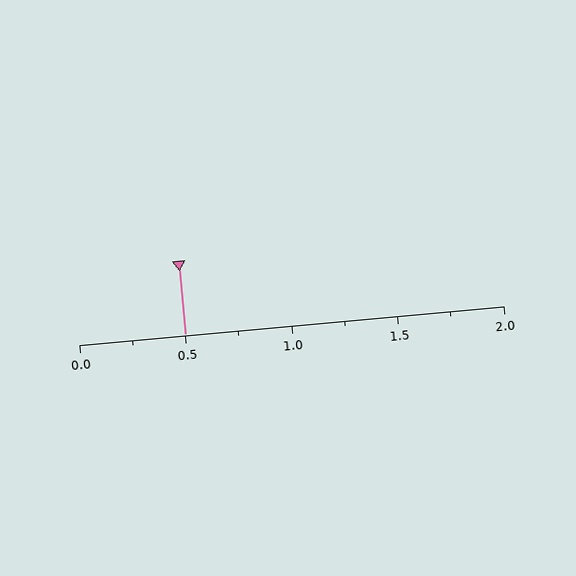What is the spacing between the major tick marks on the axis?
The major ticks are spaced 0.5 apart.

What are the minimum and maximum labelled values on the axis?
The axis runs from 0.0 to 2.0.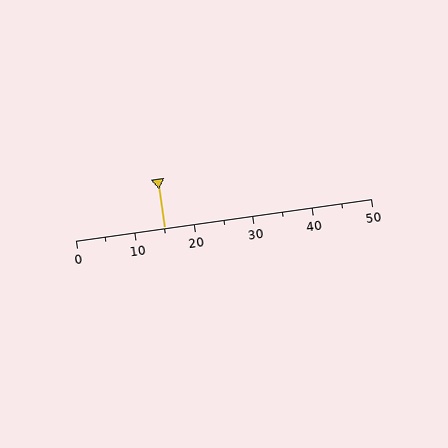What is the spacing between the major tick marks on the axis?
The major ticks are spaced 10 apart.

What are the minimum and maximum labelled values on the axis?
The axis runs from 0 to 50.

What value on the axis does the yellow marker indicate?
The marker indicates approximately 15.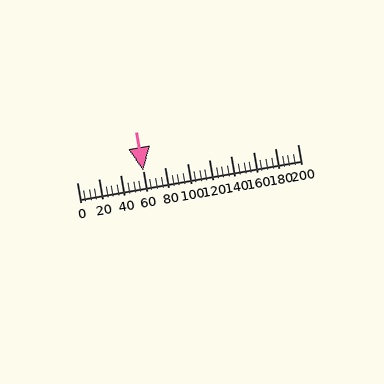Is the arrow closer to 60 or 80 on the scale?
The arrow is closer to 60.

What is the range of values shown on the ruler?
The ruler shows values from 0 to 200.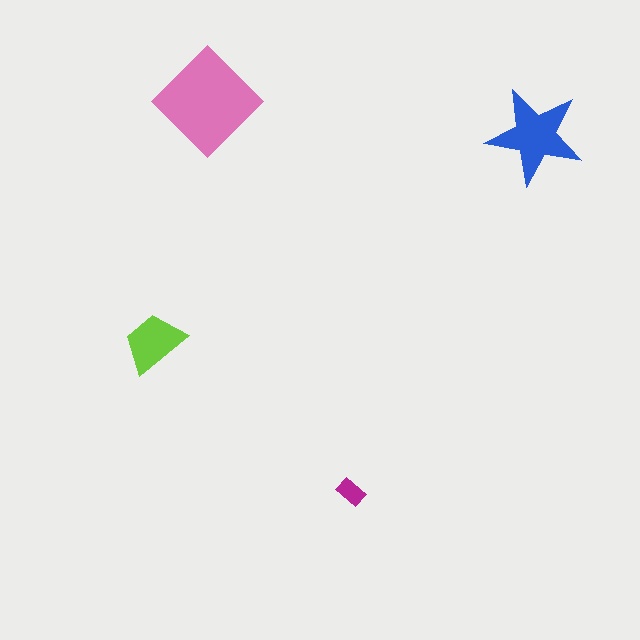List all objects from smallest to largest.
The magenta rectangle, the lime trapezoid, the blue star, the pink diamond.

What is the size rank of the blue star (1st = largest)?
2nd.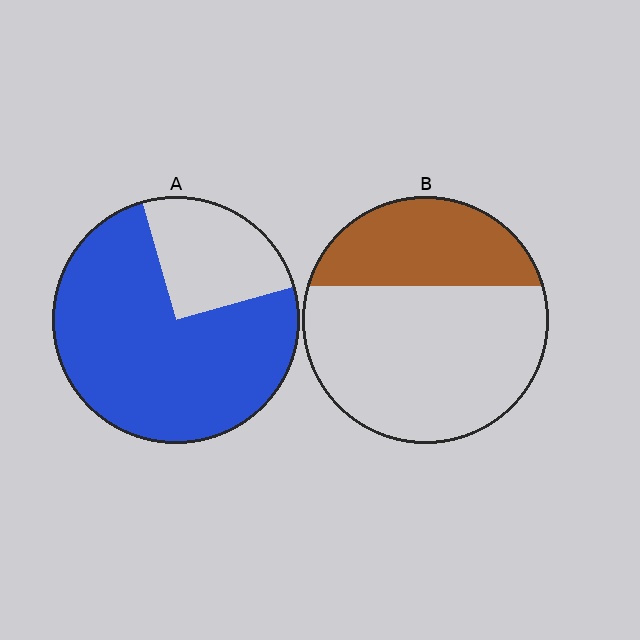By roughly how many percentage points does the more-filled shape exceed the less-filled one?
By roughly 40 percentage points (A over B).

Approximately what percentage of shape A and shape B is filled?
A is approximately 75% and B is approximately 35%.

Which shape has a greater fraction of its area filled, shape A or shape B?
Shape A.